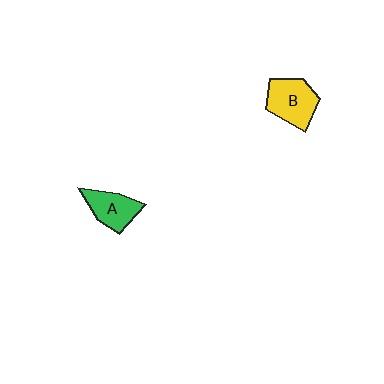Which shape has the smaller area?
Shape A (green).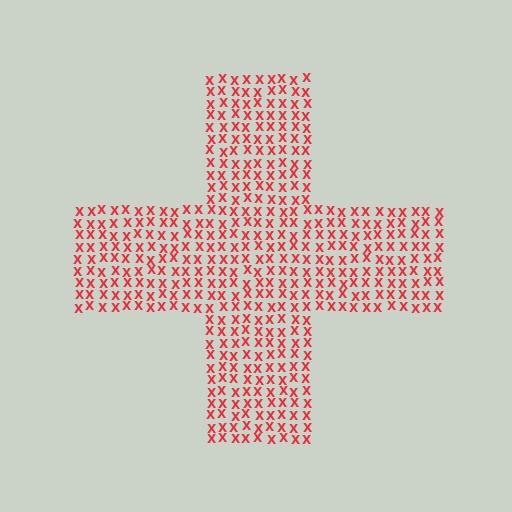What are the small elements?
The small elements are letter X's.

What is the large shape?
The large shape is a cross.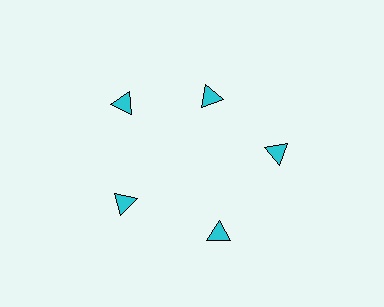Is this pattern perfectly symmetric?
No. The 5 cyan triangles are arranged in a ring, but one element near the 1 o'clock position is pulled inward toward the center, breaking the 5-fold rotational symmetry.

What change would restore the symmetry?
The symmetry would be restored by moving it outward, back onto the ring so that all 5 triangles sit at equal angles and equal distance from the center.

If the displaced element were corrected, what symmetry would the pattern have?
It would have 5-fold rotational symmetry — the pattern would map onto itself every 72 degrees.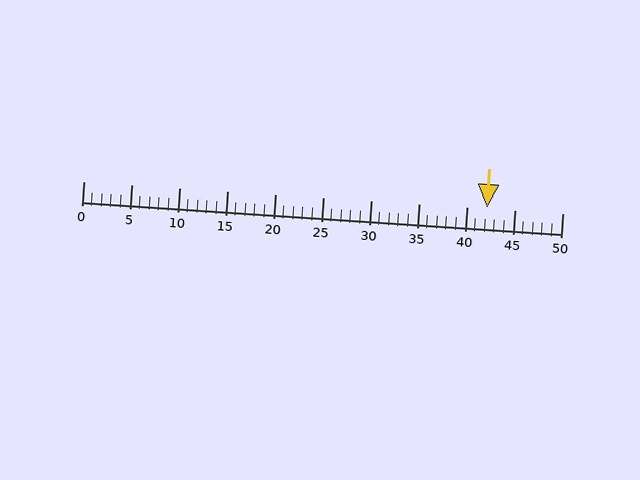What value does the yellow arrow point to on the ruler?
The yellow arrow points to approximately 42.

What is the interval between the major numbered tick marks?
The major tick marks are spaced 5 units apart.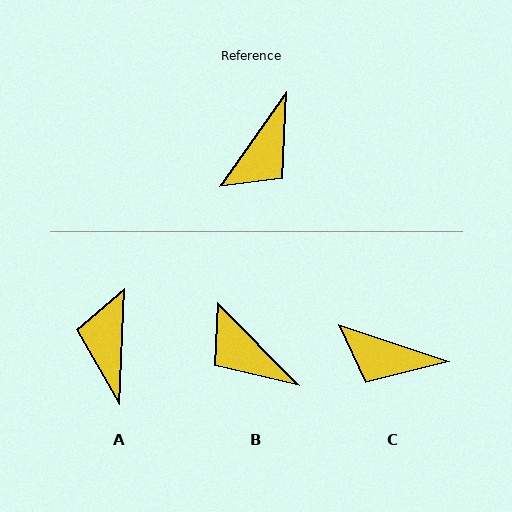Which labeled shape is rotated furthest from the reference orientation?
A, about 147 degrees away.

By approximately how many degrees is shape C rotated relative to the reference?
Approximately 73 degrees clockwise.